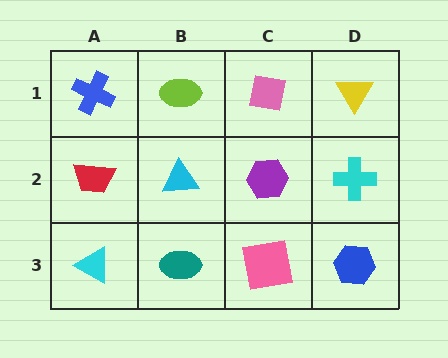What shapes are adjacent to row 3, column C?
A purple hexagon (row 2, column C), a teal ellipse (row 3, column B), a blue hexagon (row 3, column D).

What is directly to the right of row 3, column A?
A teal ellipse.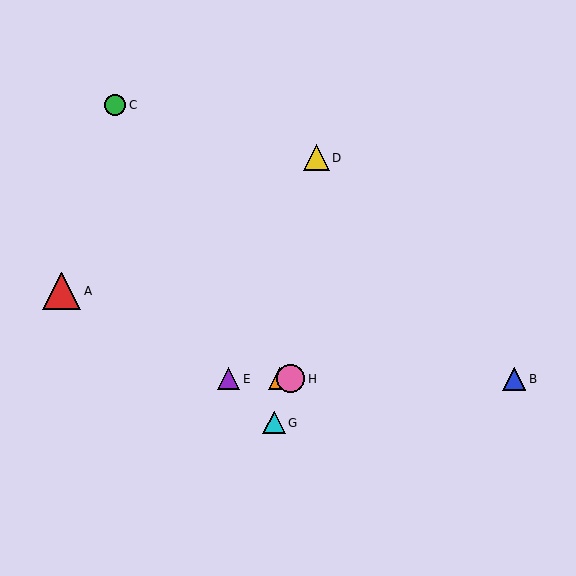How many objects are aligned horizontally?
4 objects (B, E, F, H) are aligned horizontally.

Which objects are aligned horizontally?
Objects B, E, F, H are aligned horizontally.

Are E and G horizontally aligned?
No, E is at y≈379 and G is at y≈423.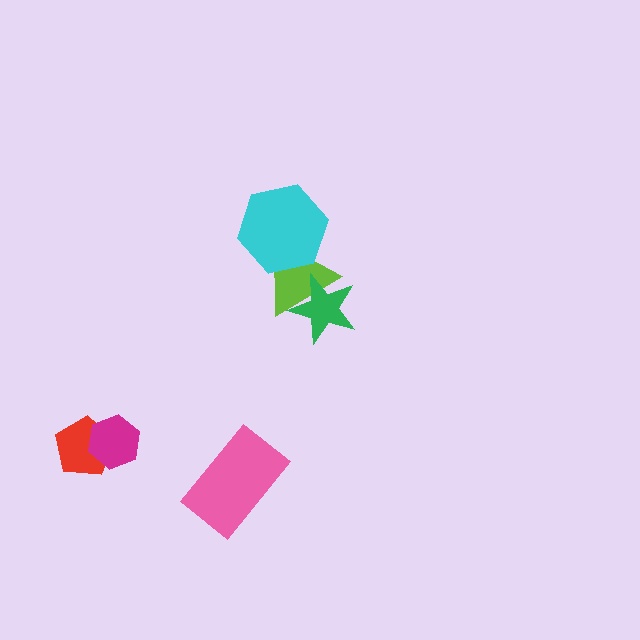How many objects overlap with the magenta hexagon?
1 object overlaps with the magenta hexagon.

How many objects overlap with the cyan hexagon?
1 object overlaps with the cyan hexagon.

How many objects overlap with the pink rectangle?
0 objects overlap with the pink rectangle.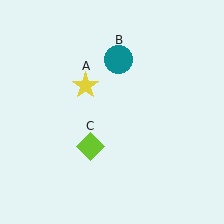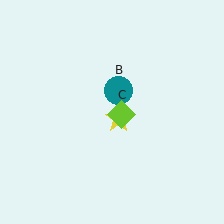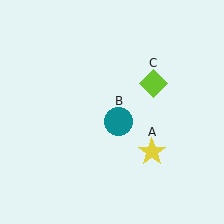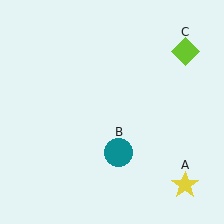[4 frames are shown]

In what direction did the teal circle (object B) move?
The teal circle (object B) moved down.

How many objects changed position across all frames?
3 objects changed position: yellow star (object A), teal circle (object B), lime diamond (object C).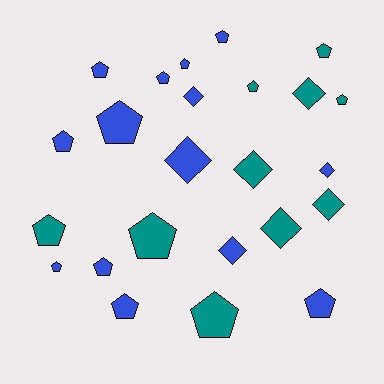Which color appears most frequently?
Blue, with 14 objects.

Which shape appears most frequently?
Pentagon, with 16 objects.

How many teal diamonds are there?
There are 4 teal diamonds.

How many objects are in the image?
There are 24 objects.